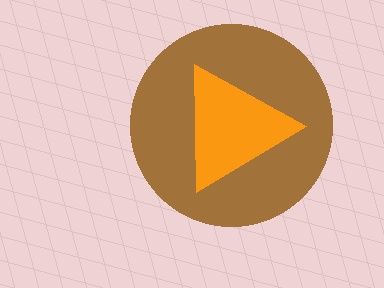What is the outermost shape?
The brown circle.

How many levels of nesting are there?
2.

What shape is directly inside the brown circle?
The orange triangle.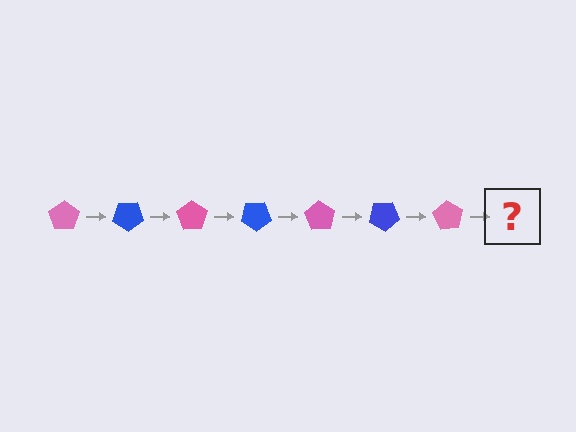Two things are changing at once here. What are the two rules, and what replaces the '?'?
The two rules are that it rotates 35 degrees each step and the color cycles through pink and blue. The '?' should be a blue pentagon, rotated 245 degrees from the start.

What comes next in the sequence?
The next element should be a blue pentagon, rotated 245 degrees from the start.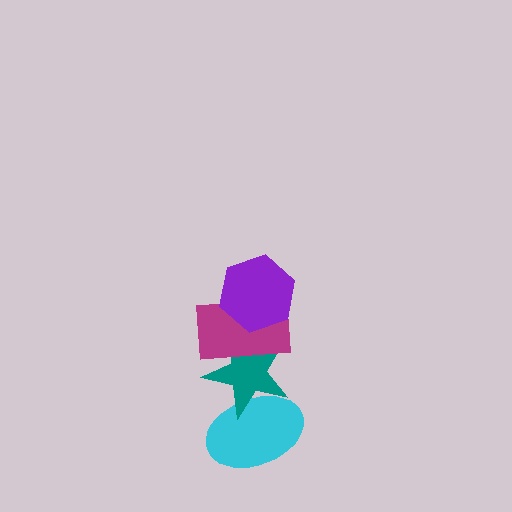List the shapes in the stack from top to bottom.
From top to bottom: the purple hexagon, the magenta rectangle, the teal star, the cyan ellipse.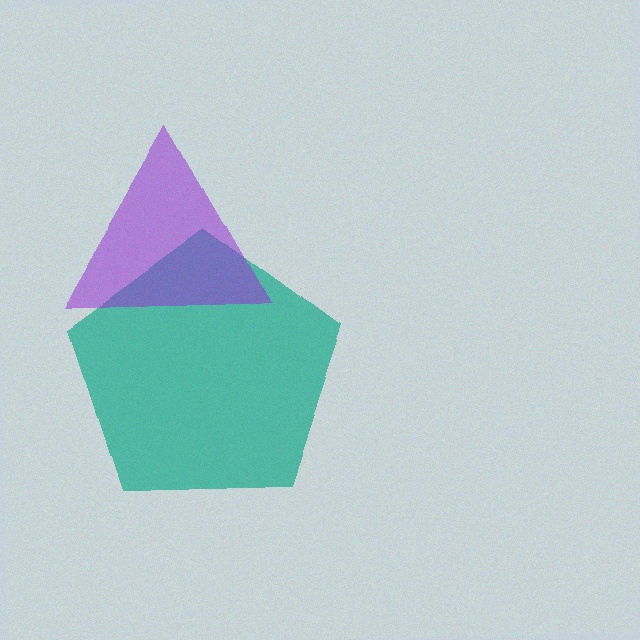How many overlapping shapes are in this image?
There are 2 overlapping shapes in the image.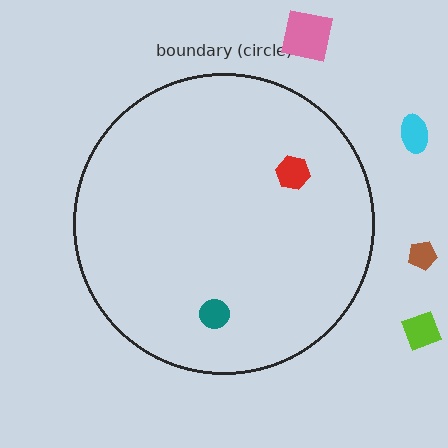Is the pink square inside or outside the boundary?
Outside.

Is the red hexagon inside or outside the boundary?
Inside.